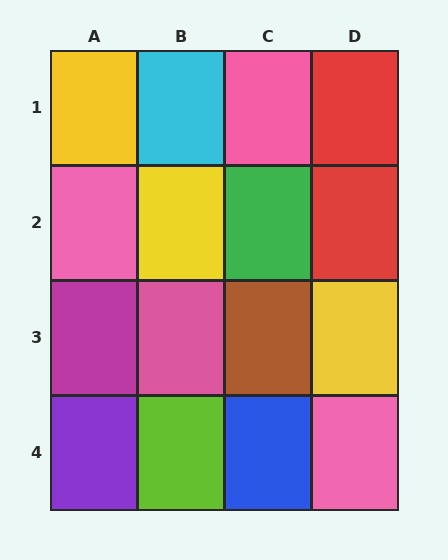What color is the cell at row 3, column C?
Brown.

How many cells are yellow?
3 cells are yellow.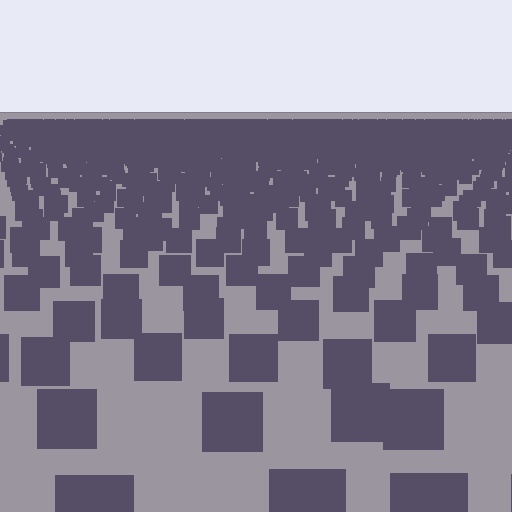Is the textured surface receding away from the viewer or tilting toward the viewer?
The surface is receding away from the viewer. Texture elements get smaller and denser toward the top.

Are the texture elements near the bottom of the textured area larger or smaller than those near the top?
Larger. Near the bottom, elements are closer to the viewer and appear at a bigger on-screen size.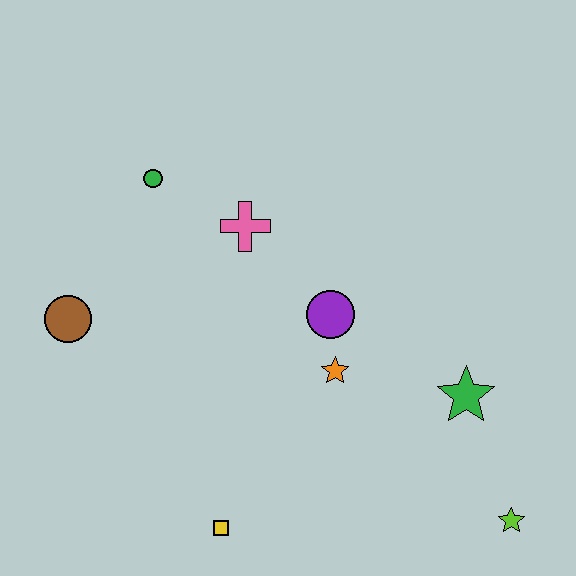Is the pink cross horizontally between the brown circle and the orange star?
Yes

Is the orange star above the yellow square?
Yes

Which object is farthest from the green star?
The brown circle is farthest from the green star.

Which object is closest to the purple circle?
The orange star is closest to the purple circle.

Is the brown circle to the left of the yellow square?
Yes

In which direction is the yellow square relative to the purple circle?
The yellow square is below the purple circle.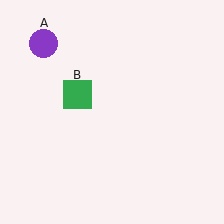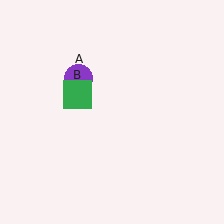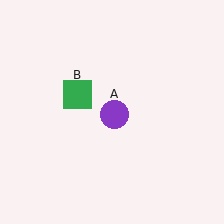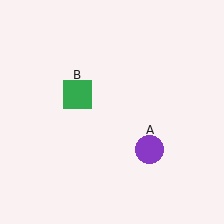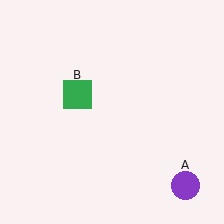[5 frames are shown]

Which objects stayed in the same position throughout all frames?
Green square (object B) remained stationary.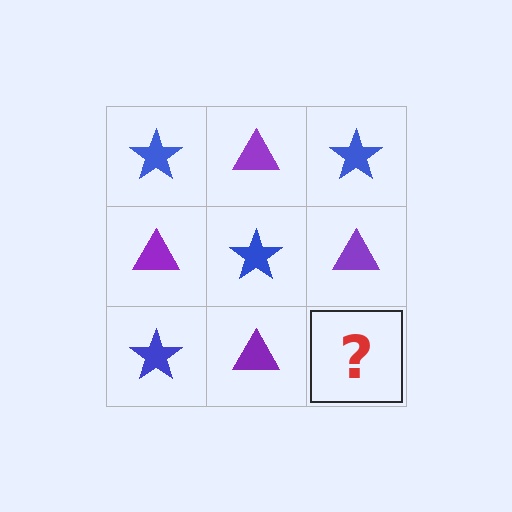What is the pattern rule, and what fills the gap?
The rule is that it alternates blue star and purple triangle in a checkerboard pattern. The gap should be filled with a blue star.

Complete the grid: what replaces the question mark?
The question mark should be replaced with a blue star.